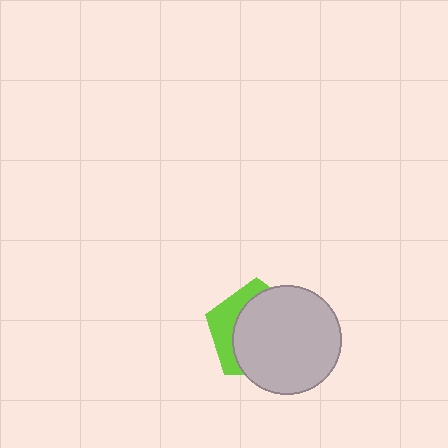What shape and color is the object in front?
The object in front is a light gray circle.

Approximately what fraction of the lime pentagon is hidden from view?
Roughly 70% of the lime pentagon is hidden behind the light gray circle.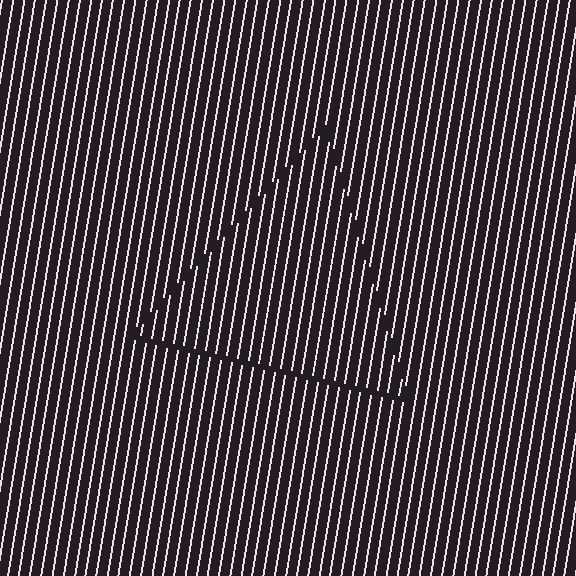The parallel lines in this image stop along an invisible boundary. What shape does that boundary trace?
An illusory triangle. The interior of the shape contains the same grating, shifted by half a period — the contour is defined by the phase discontinuity where line-ends from the inner and outer gratings abut.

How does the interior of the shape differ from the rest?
The interior of the shape contains the same grating, shifted by half a period — the contour is defined by the phase discontinuity where line-ends from the inner and outer gratings abut.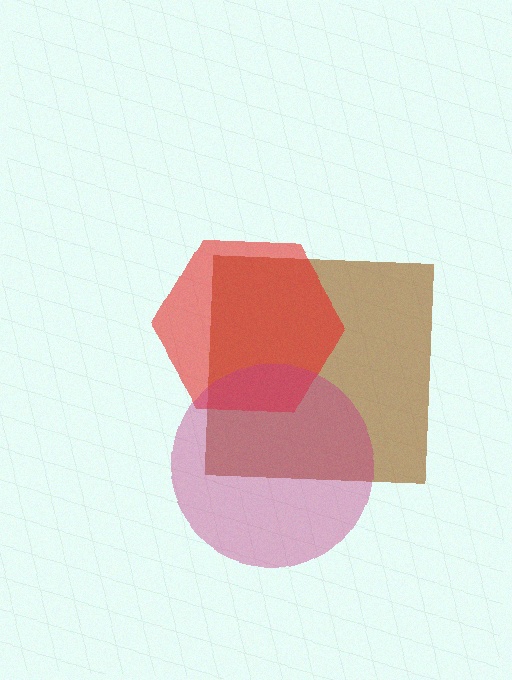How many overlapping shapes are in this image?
There are 3 overlapping shapes in the image.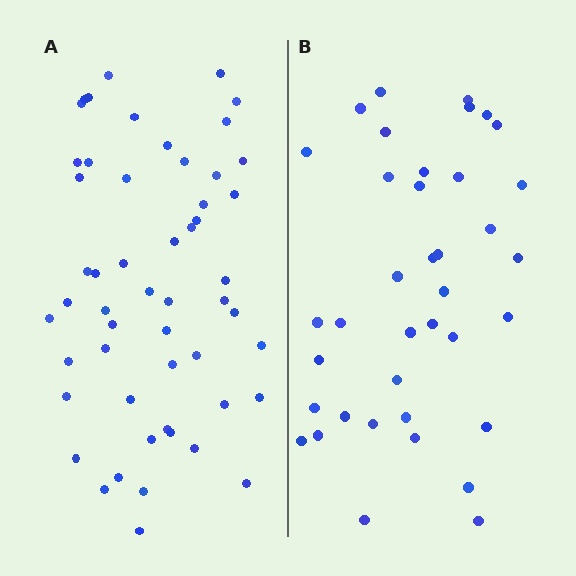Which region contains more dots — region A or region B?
Region A (the left region) has more dots.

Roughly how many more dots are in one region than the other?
Region A has approximately 15 more dots than region B.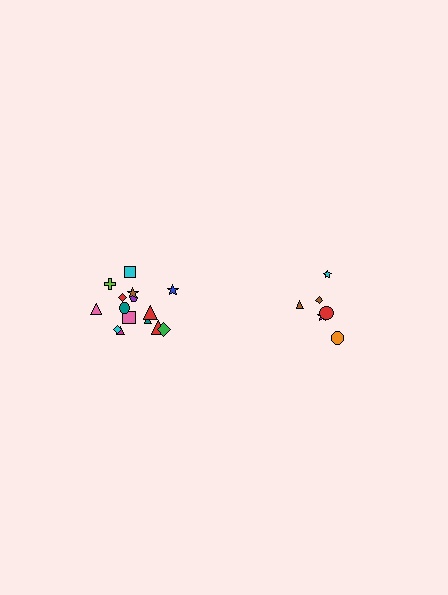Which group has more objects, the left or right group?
The left group.